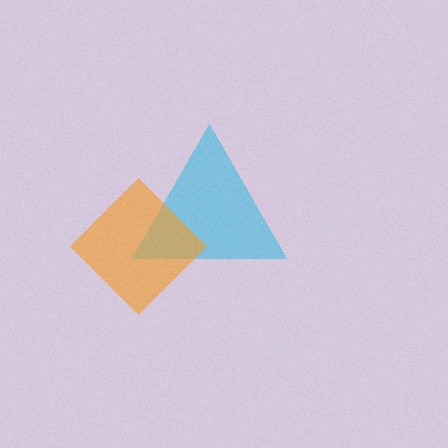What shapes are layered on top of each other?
The layered shapes are: a cyan triangle, an orange diamond.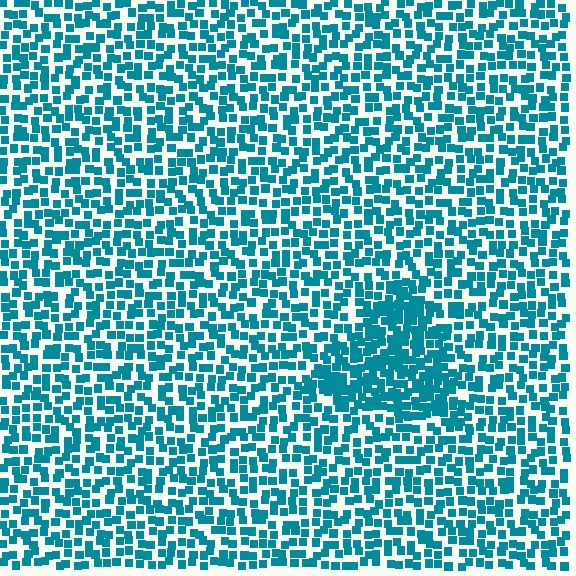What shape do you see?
I see a triangle.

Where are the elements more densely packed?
The elements are more densely packed inside the triangle boundary.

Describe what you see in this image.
The image contains small teal elements arranged at two different densities. A triangle-shaped region is visible where the elements are more densely packed than the surrounding area.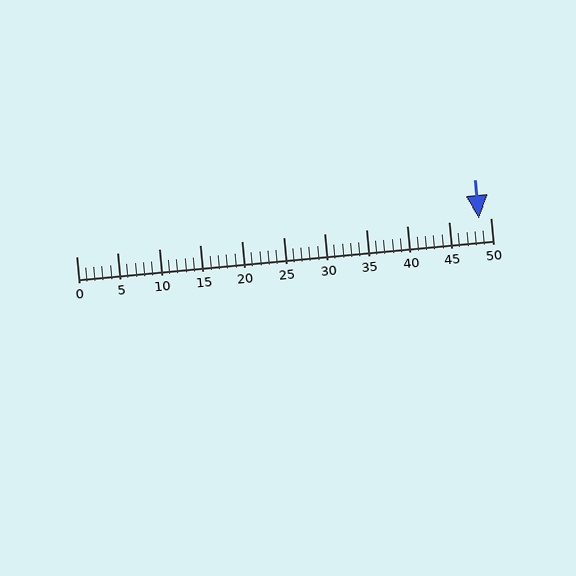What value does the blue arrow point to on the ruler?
The blue arrow points to approximately 49.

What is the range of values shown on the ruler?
The ruler shows values from 0 to 50.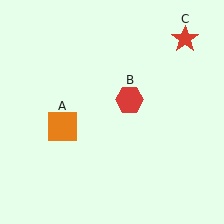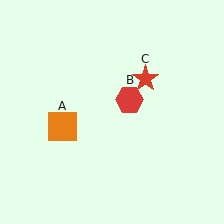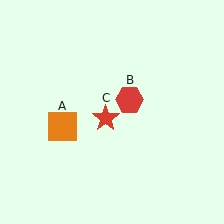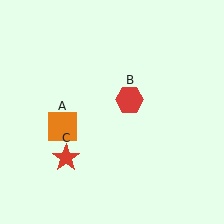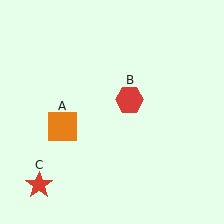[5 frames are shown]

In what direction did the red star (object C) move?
The red star (object C) moved down and to the left.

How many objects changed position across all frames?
1 object changed position: red star (object C).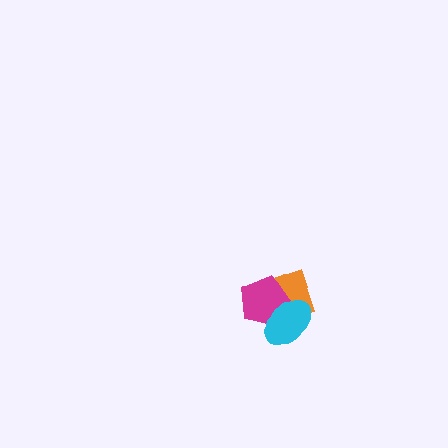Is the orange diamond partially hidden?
Yes, it is partially covered by another shape.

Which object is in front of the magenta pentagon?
The cyan ellipse is in front of the magenta pentagon.